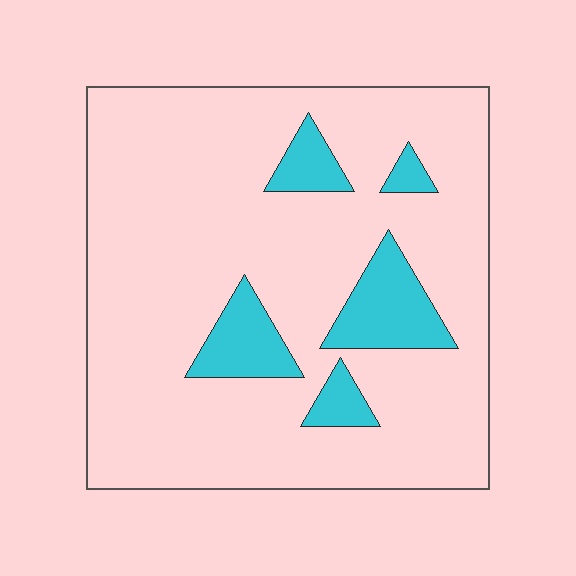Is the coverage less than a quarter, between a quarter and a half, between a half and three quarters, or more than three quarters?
Less than a quarter.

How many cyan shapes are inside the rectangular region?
5.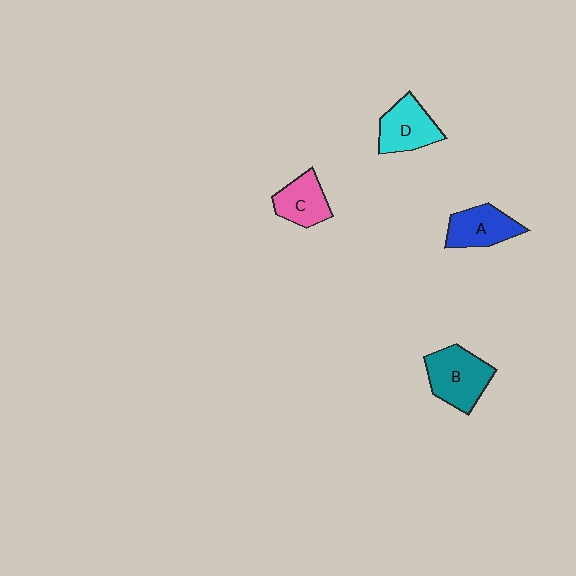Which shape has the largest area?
Shape B (teal).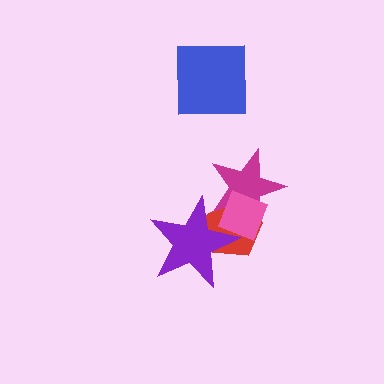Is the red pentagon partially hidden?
Yes, it is partially covered by another shape.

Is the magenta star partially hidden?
Yes, it is partially covered by another shape.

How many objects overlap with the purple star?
3 objects overlap with the purple star.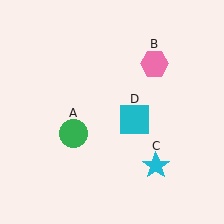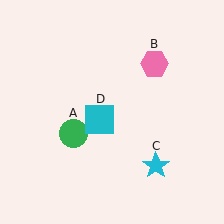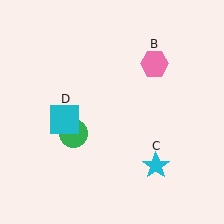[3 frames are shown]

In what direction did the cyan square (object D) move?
The cyan square (object D) moved left.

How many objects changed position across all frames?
1 object changed position: cyan square (object D).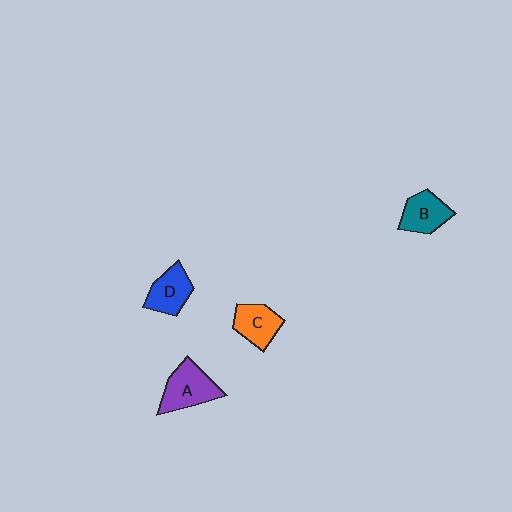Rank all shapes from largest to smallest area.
From largest to smallest: A (purple), B (teal), D (blue), C (orange).